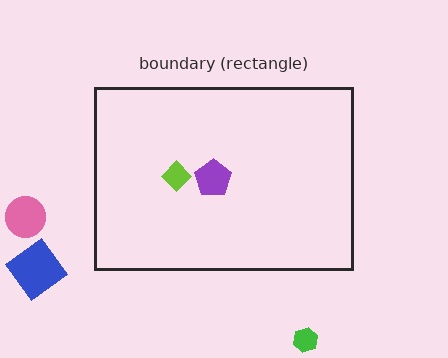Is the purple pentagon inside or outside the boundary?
Inside.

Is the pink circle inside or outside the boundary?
Outside.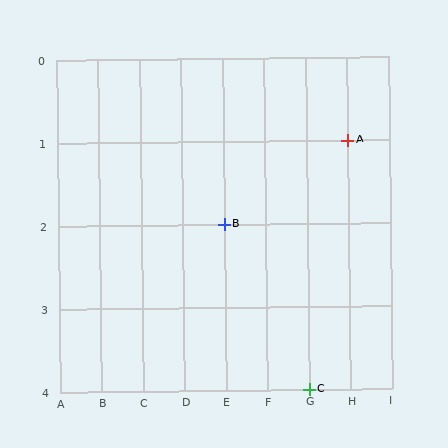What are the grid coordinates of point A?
Point A is at grid coordinates (H, 1).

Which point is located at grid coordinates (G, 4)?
Point C is at (G, 4).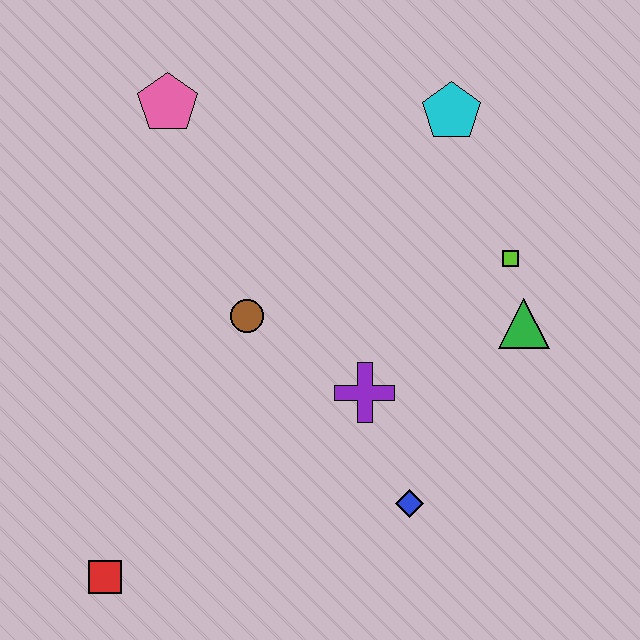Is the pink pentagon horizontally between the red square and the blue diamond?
Yes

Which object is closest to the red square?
The brown circle is closest to the red square.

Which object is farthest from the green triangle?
The red square is farthest from the green triangle.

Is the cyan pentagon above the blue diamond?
Yes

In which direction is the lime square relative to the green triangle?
The lime square is above the green triangle.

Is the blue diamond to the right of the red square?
Yes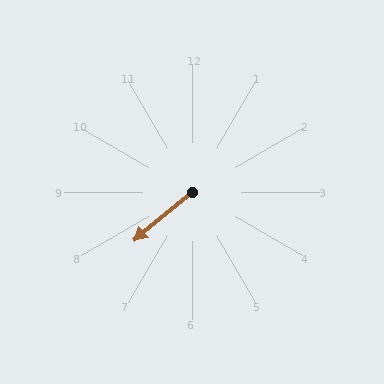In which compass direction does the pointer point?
Southwest.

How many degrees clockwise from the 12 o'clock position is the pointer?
Approximately 230 degrees.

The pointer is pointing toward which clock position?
Roughly 8 o'clock.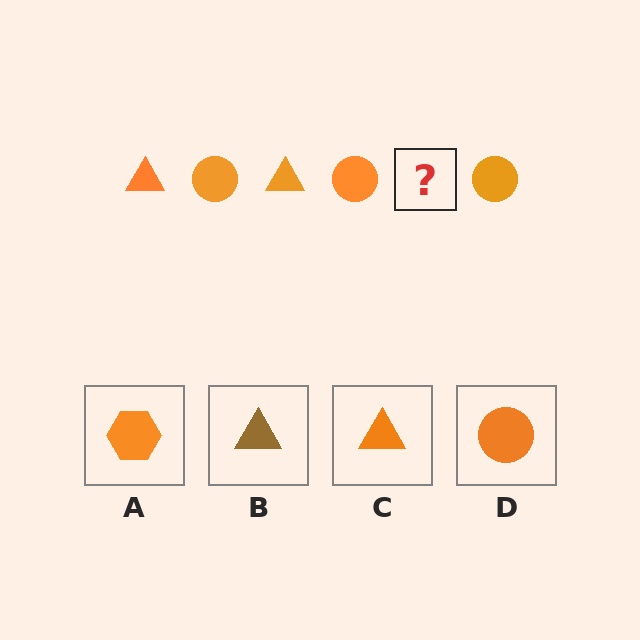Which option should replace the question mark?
Option C.